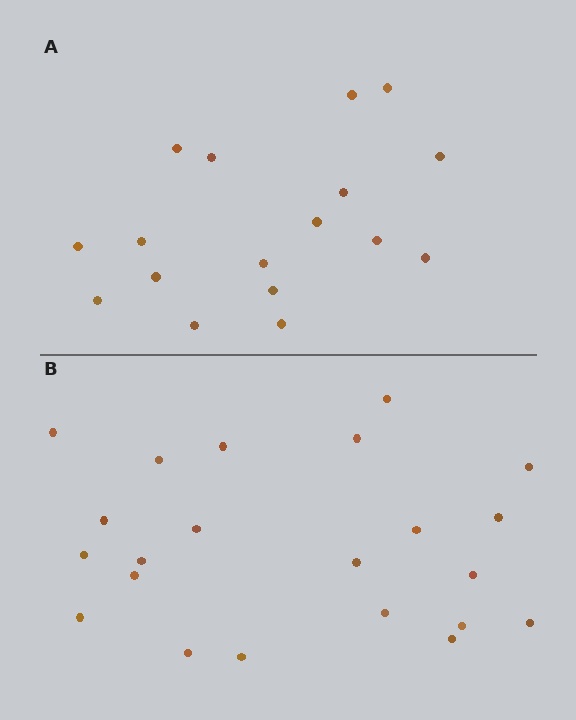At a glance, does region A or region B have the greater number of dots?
Region B (the bottom region) has more dots.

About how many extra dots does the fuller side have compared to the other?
Region B has about 5 more dots than region A.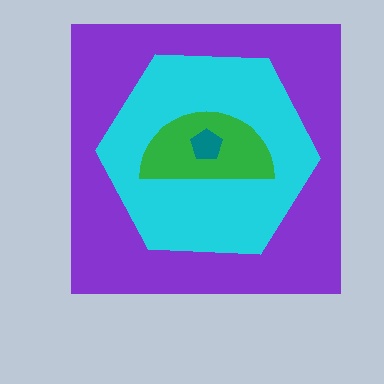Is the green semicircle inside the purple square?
Yes.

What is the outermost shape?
The purple square.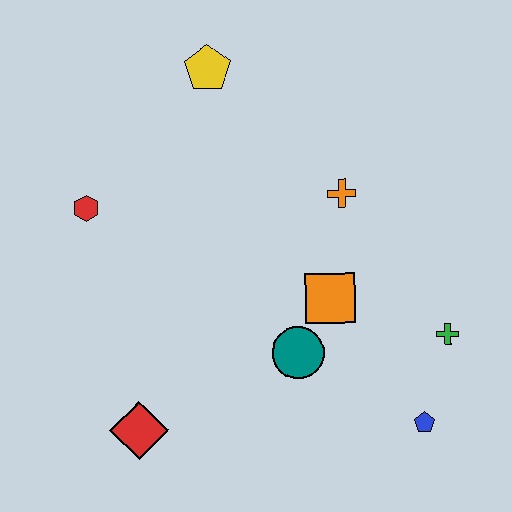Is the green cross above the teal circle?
Yes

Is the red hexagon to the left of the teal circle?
Yes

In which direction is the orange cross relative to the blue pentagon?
The orange cross is above the blue pentagon.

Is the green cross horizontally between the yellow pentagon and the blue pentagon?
No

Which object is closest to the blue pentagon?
The green cross is closest to the blue pentagon.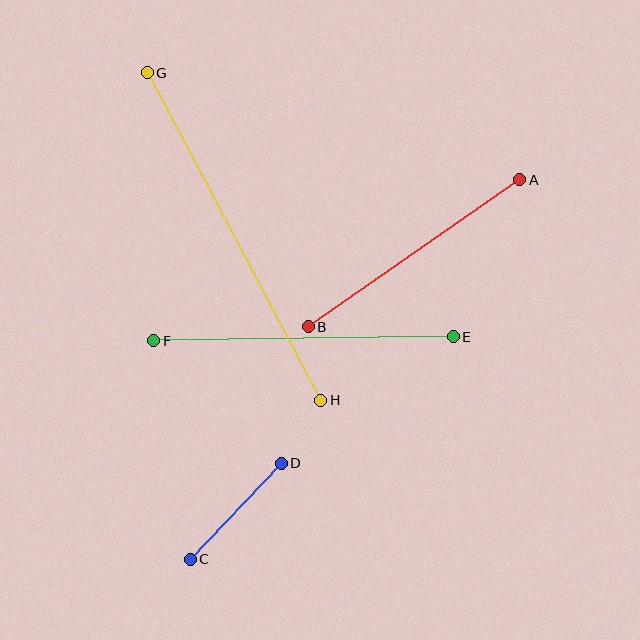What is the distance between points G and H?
The distance is approximately 371 pixels.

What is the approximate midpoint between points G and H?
The midpoint is at approximately (234, 236) pixels.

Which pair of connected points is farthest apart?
Points G and H are farthest apart.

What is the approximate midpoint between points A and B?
The midpoint is at approximately (414, 253) pixels.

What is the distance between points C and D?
The distance is approximately 132 pixels.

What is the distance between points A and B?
The distance is approximately 258 pixels.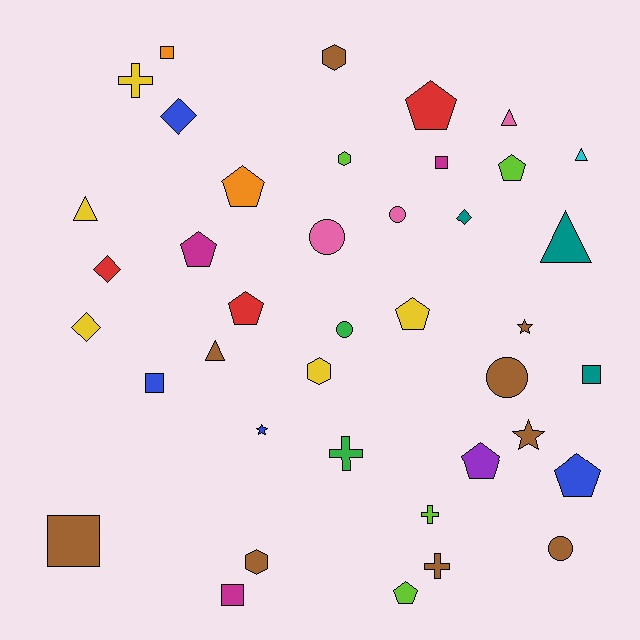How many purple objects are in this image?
There is 1 purple object.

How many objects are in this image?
There are 40 objects.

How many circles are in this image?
There are 5 circles.